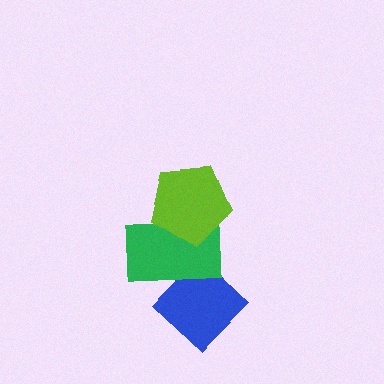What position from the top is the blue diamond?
The blue diamond is 3rd from the top.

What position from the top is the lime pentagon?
The lime pentagon is 1st from the top.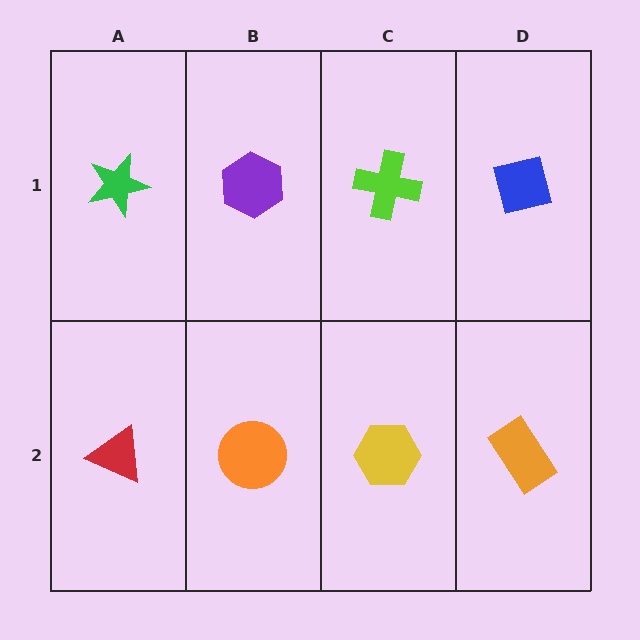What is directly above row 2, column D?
A blue square.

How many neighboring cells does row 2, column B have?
3.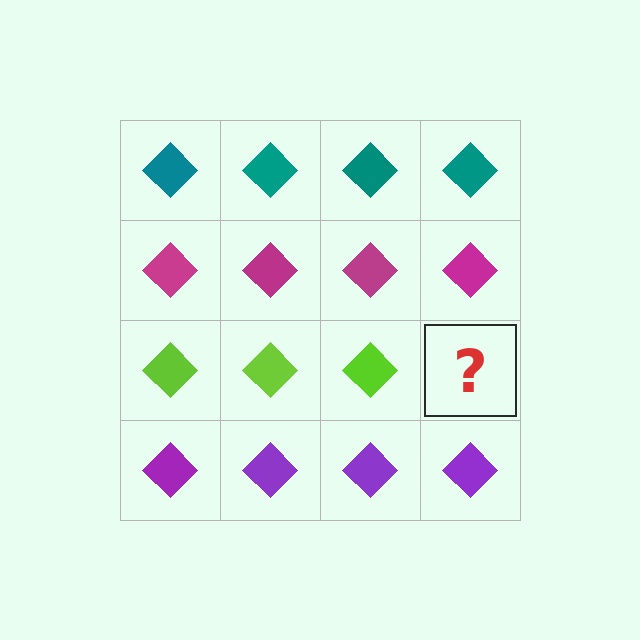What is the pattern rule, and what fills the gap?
The rule is that each row has a consistent color. The gap should be filled with a lime diamond.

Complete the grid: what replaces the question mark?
The question mark should be replaced with a lime diamond.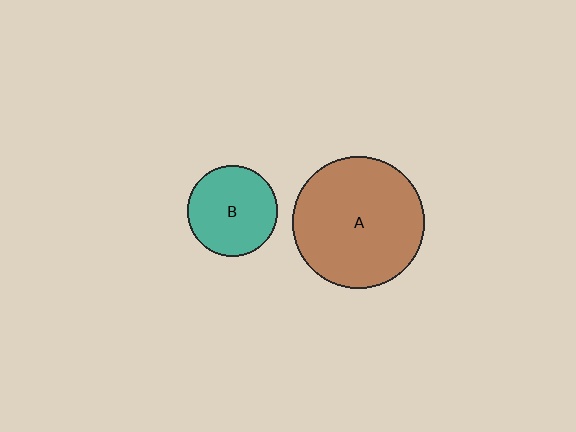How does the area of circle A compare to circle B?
Approximately 2.1 times.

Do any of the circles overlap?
No, none of the circles overlap.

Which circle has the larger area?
Circle A (brown).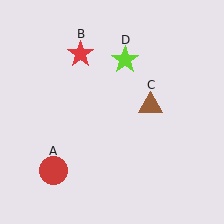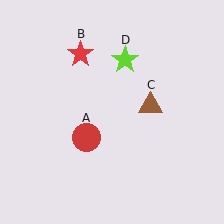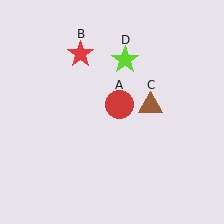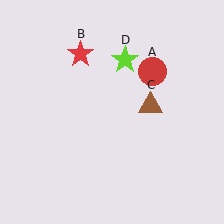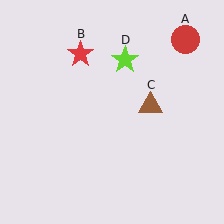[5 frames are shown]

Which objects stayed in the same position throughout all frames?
Red star (object B) and brown triangle (object C) and lime star (object D) remained stationary.